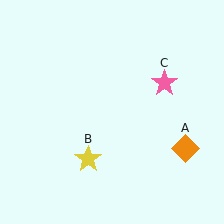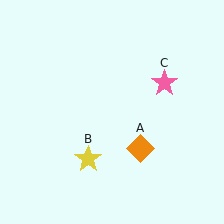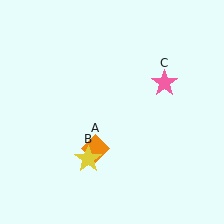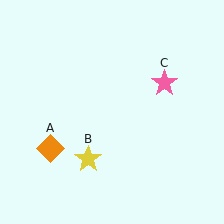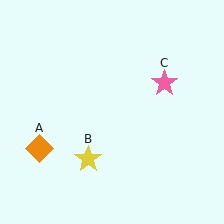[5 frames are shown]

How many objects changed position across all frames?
1 object changed position: orange diamond (object A).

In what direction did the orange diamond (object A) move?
The orange diamond (object A) moved left.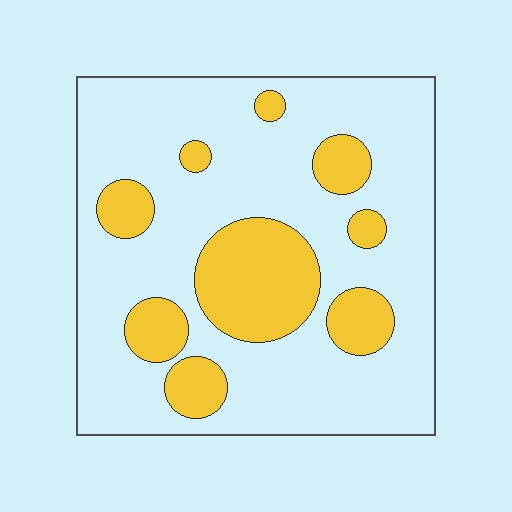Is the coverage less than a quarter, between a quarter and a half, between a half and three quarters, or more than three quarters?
Less than a quarter.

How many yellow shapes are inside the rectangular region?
9.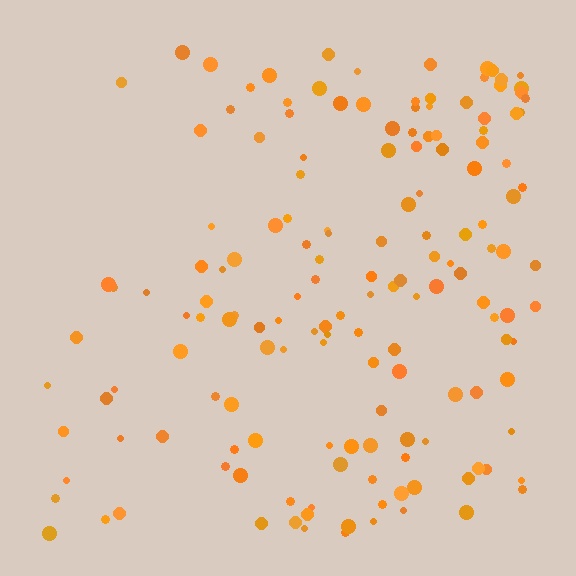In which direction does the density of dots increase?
From left to right, with the right side densest.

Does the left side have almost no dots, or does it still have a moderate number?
Still a moderate number, just noticeably fewer than the right.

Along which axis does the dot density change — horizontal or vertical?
Horizontal.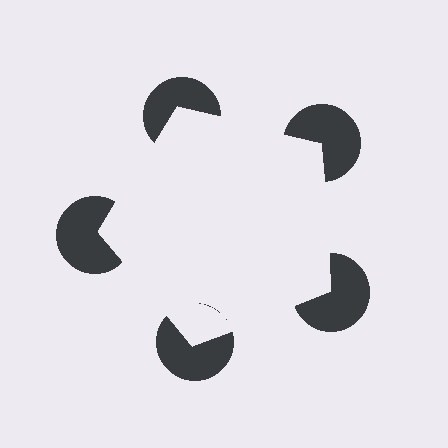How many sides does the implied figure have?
5 sides.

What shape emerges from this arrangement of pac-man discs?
An illusory pentagon — its edges are inferred from the aligned wedge cuts in the pac-man discs, not physically drawn.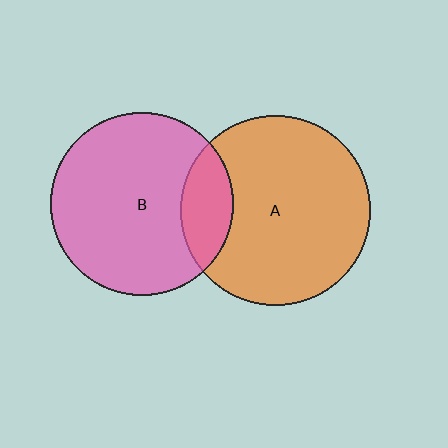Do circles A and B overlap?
Yes.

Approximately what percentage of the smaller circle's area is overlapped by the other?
Approximately 20%.